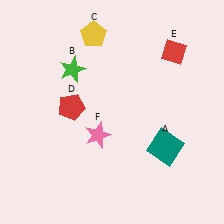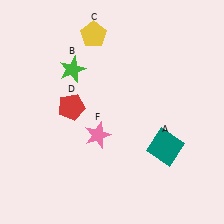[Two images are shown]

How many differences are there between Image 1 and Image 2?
There is 1 difference between the two images.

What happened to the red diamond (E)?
The red diamond (E) was removed in Image 2. It was in the top-right area of Image 1.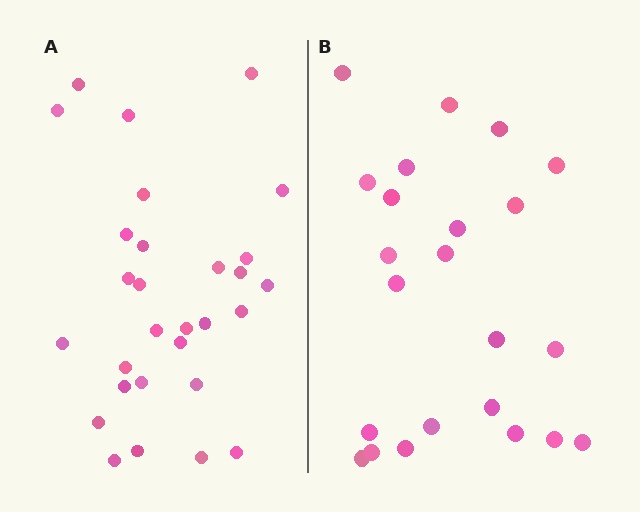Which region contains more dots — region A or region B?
Region A (the left region) has more dots.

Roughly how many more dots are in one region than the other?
Region A has about 6 more dots than region B.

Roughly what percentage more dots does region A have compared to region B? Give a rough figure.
About 25% more.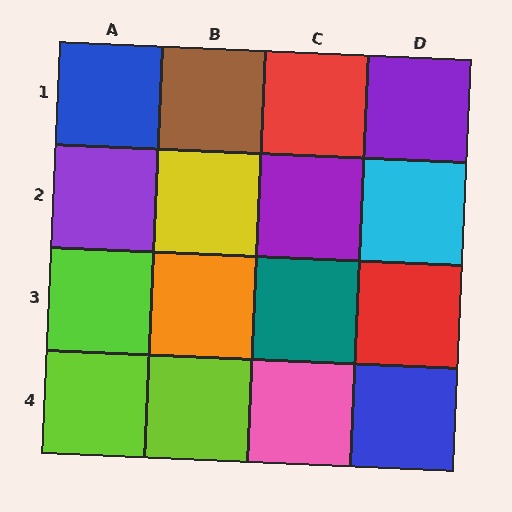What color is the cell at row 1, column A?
Blue.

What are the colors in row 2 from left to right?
Purple, yellow, purple, cyan.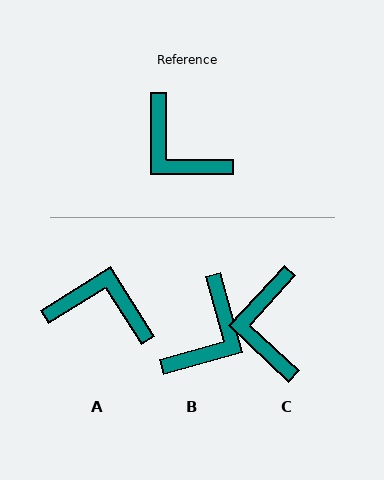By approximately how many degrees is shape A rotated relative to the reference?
Approximately 148 degrees clockwise.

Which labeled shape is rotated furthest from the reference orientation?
A, about 148 degrees away.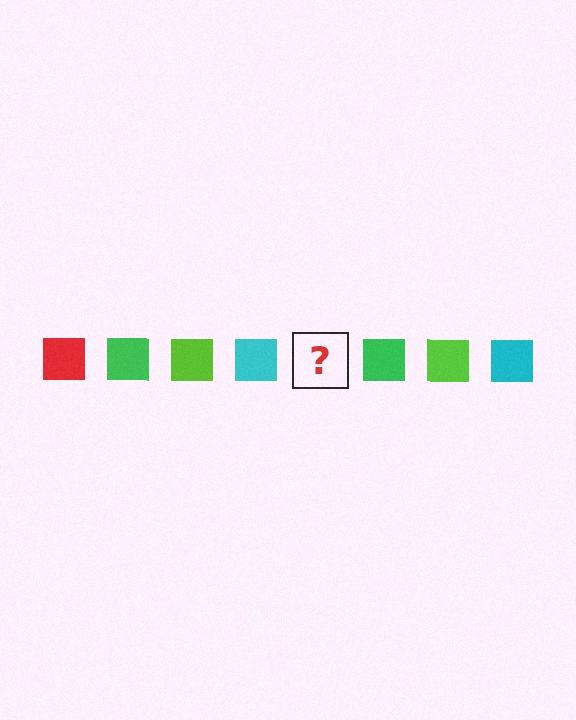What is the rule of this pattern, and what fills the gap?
The rule is that the pattern cycles through red, green, lime, cyan squares. The gap should be filled with a red square.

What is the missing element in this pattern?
The missing element is a red square.